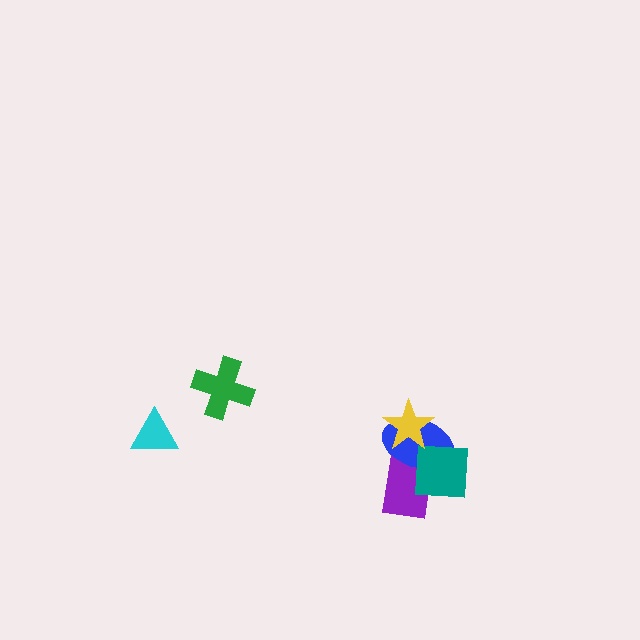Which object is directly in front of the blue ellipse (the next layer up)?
The teal square is directly in front of the blue ellipse.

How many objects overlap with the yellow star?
2 objects overlap with the yellow star.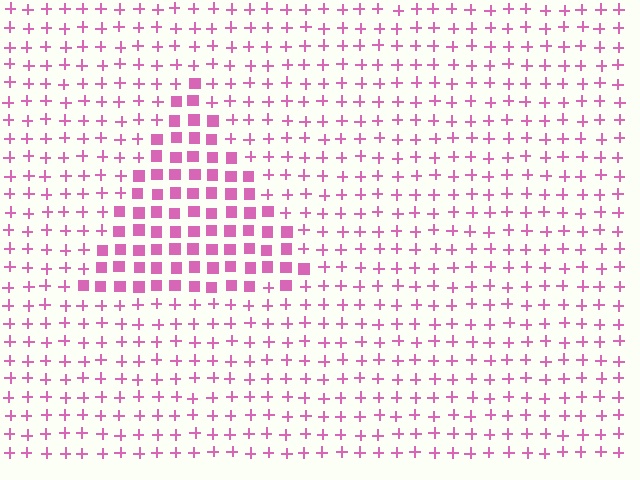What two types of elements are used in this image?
The image uses squares inside the triangle region and plus signs outside it.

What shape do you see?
I see a triangle.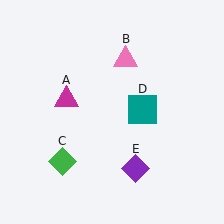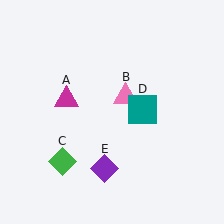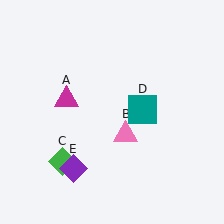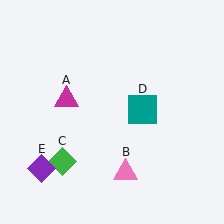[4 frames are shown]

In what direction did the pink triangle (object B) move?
The pink triangle (object B) moved down.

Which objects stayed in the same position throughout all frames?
Magenta triangle (object A) and green diamond (object C) and teal square (object D) remained stationary.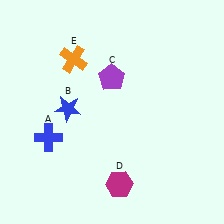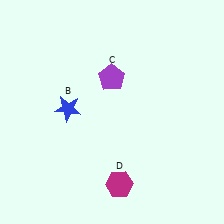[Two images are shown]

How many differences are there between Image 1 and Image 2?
There are 2 differences between the two images.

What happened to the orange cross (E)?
The orange cross (E) was removed in Image 2. It was in the top-left area of Image 1.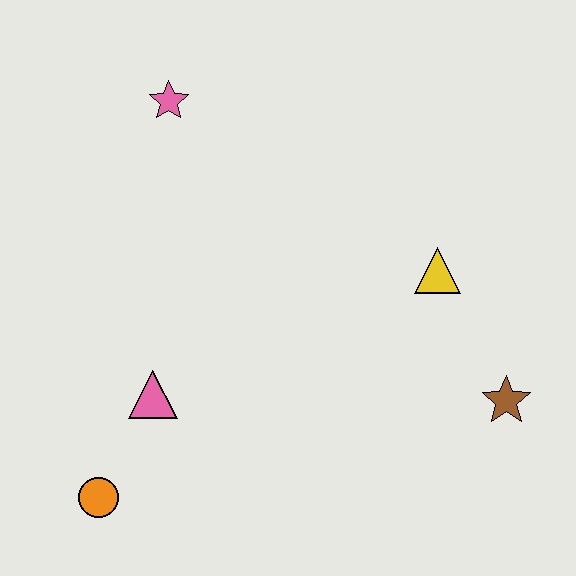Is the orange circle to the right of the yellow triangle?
No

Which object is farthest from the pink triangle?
The brown star is farthest from the pink triangle.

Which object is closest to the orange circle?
The pink triangle is closest to the orange circle.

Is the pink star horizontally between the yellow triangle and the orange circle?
Yes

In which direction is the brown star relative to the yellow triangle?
The brown star is below the yellow triangle.